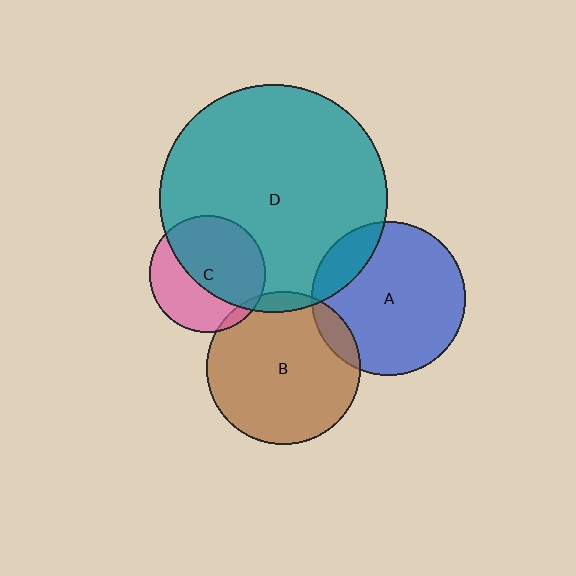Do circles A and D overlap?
Yes.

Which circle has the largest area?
Circle D (teal).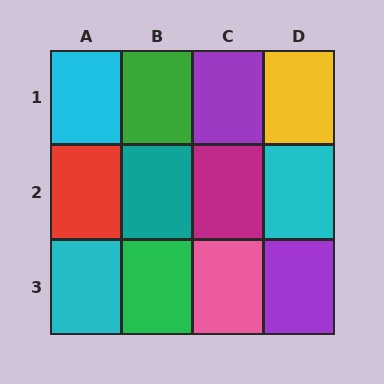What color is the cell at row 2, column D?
Cyan.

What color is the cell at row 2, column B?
Teal.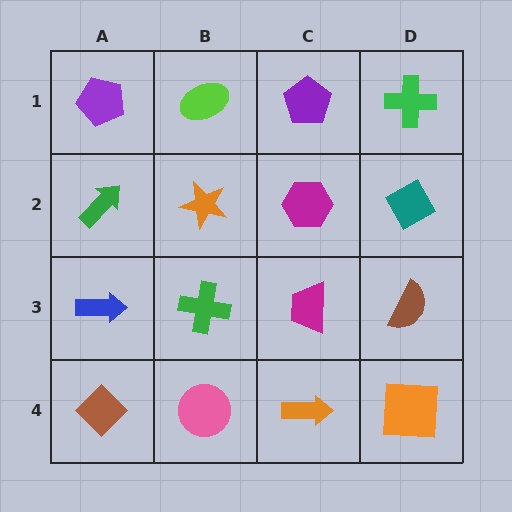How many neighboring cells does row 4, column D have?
2.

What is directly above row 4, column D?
A brown semicircle.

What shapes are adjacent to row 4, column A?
A blue arrow (row 3, column A), a pink circle (row 4, column B).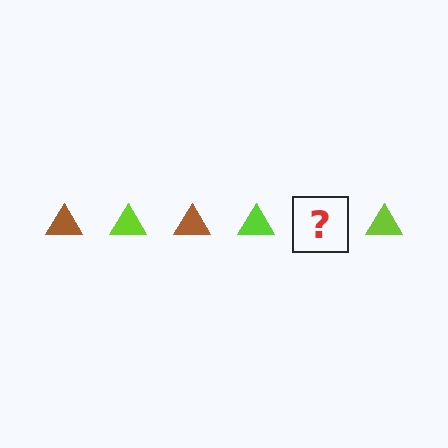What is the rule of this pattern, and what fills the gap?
The rule is that the pattern cycles through brown, lime triangles. The gap should be filled with a brown triangle.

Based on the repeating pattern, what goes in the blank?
The blank should be a brown triangle.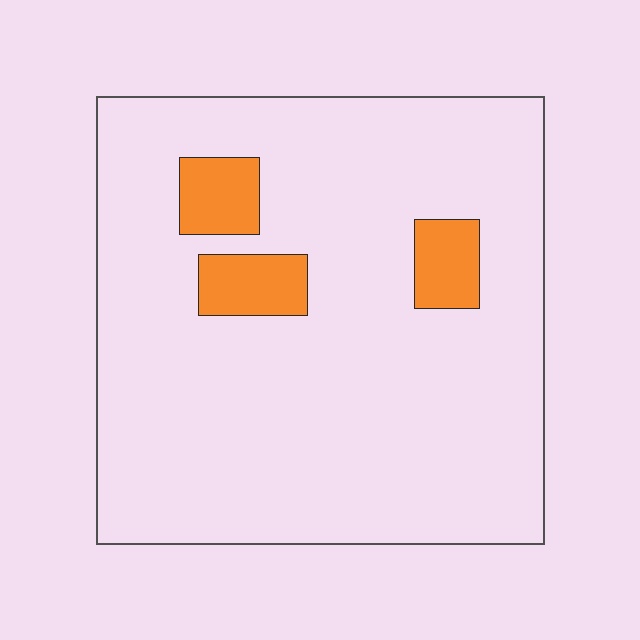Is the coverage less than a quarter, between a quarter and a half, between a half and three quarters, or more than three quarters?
Less than a quarter.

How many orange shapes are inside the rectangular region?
3.